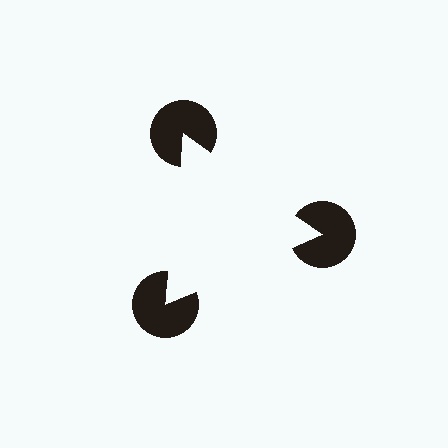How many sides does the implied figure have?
3 sides.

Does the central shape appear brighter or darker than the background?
It typically appears slightly brighter than the background, even though no actual brightness change is drawn.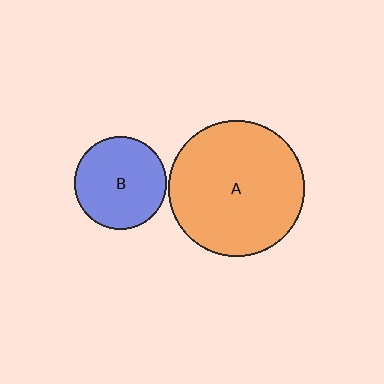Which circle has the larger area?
Circle A (orange).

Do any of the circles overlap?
No, none of the circles overlap.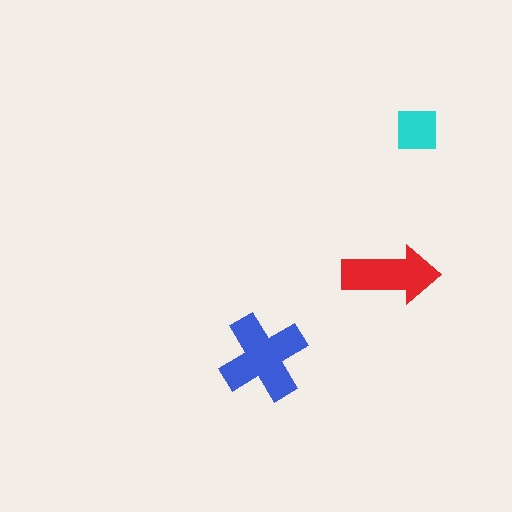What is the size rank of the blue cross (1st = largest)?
1st.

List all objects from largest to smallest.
The blue cross, the red arrow, the cyan square.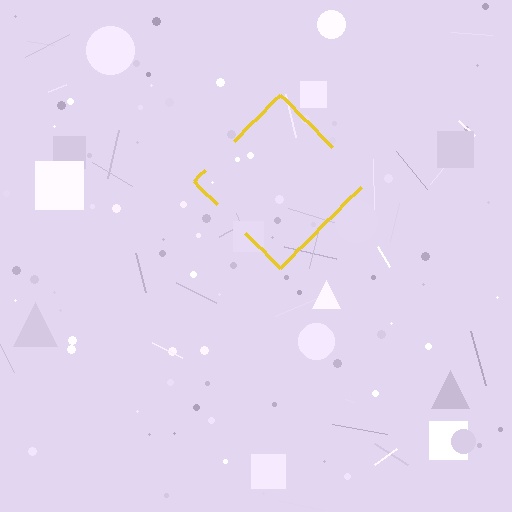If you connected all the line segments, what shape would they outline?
They would outline a diamond.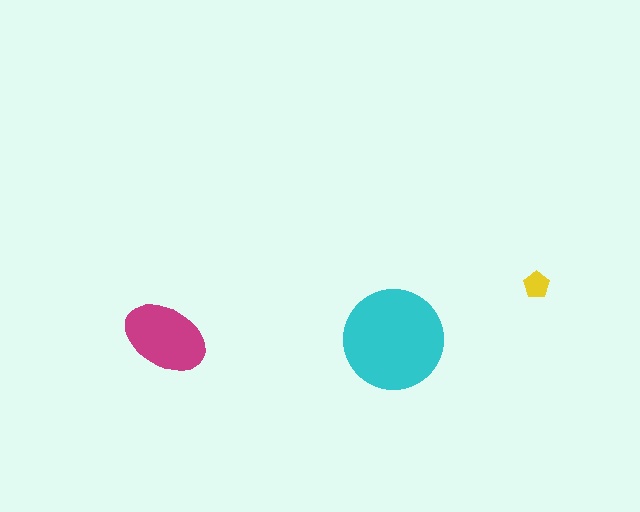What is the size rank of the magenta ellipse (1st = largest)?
2nd.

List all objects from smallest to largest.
The yellow pentagon, the magenta ellipse, the cyan circle.